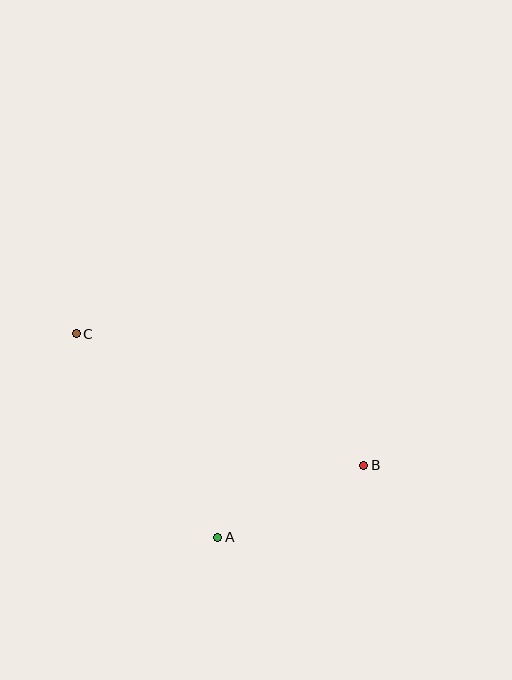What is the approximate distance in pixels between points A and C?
The distance between A and C is approximately 248 pixels.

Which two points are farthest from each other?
Points B and C are farthest from each other.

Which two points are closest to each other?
Points A and B are closest to each other.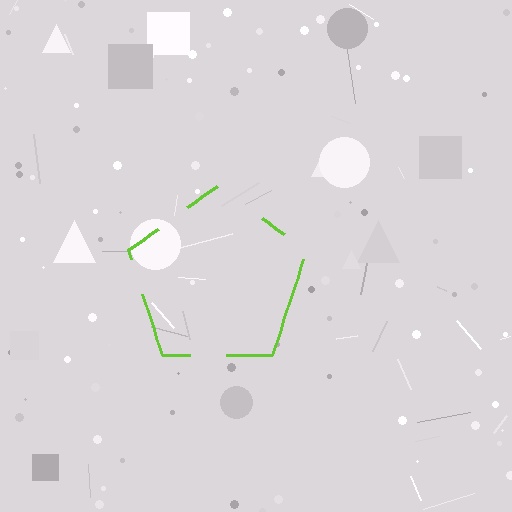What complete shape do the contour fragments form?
The contour fragments form a pentagon.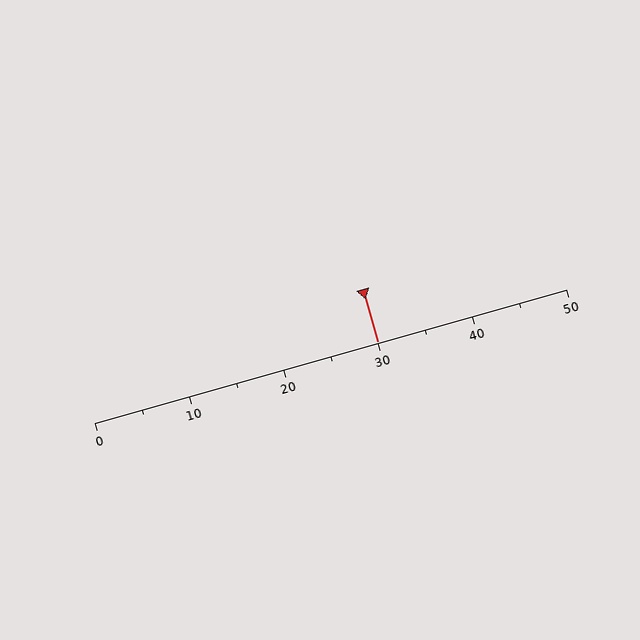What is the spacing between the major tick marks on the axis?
The major ticks are spaced 10 apart.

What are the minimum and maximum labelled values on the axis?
The axis runs from 0 to 50.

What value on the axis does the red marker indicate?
The marker indicates approximately 30.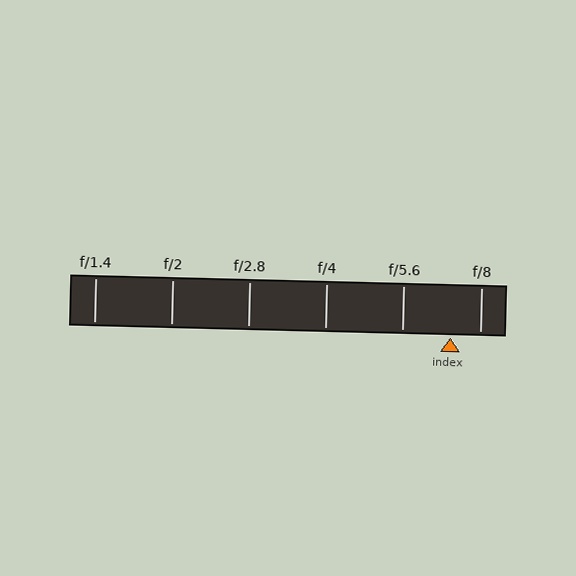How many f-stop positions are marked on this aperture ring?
There are 6 f-stop positions marked.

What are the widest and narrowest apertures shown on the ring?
The widest aperture shown is f/1.4 and the narrowest is f/8.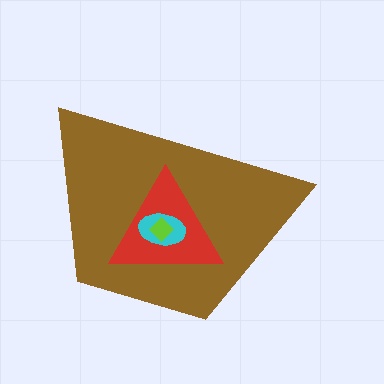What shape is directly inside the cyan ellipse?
The lime diamond.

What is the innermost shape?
The lime diamond.